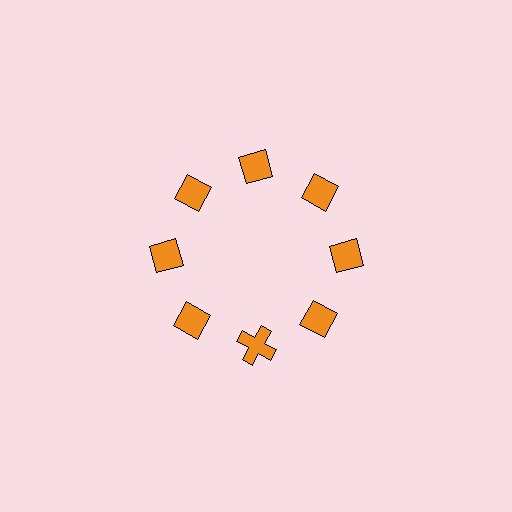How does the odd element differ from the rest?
It has a different shape: cross instead of diamond.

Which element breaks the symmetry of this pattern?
The orange cross at roughly the 6 o'clock position breaks the symmetry. All other shapes are orange diamonds.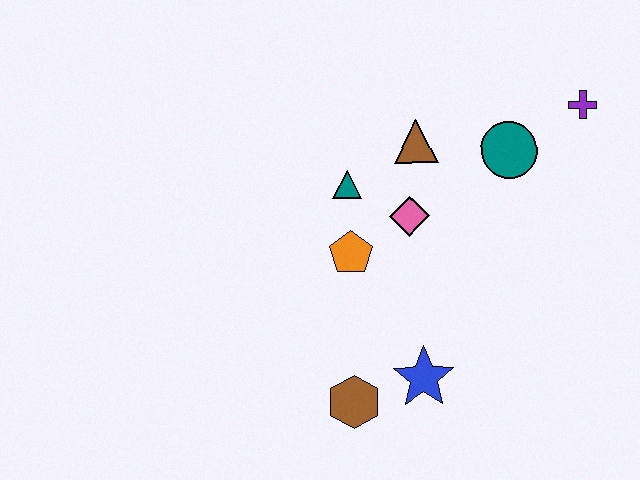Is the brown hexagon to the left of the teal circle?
Yes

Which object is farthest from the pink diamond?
The purple cross is farthest from the pink diamond.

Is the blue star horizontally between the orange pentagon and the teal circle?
Yes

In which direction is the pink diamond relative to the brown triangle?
The pink diamond is below the brown triangle.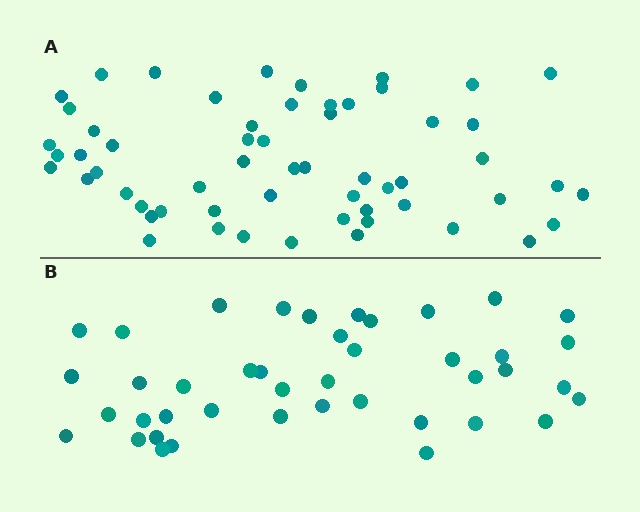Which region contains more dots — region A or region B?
Region A (the top region) has more dots.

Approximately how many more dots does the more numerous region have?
Region A has approximately 15 more dots than region B.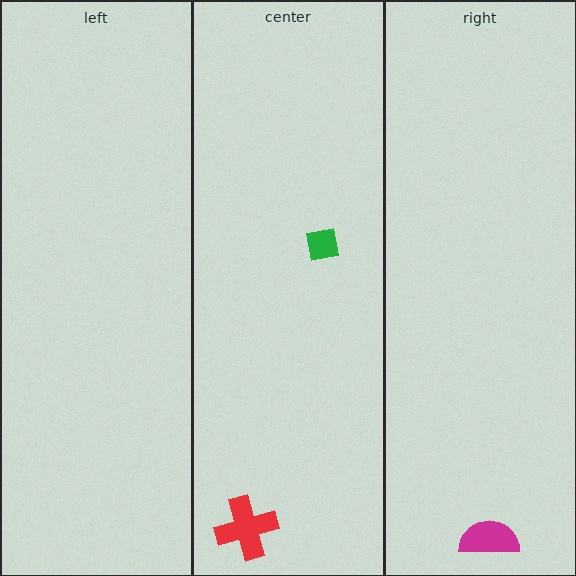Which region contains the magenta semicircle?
The right region.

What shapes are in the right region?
The magenta semicircle.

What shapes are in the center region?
The green square, the red cross.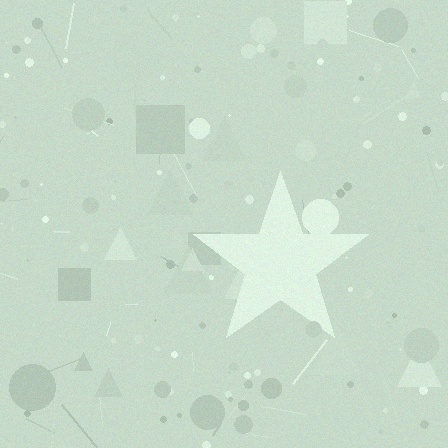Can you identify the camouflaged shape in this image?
The camouflaged shape is a star.